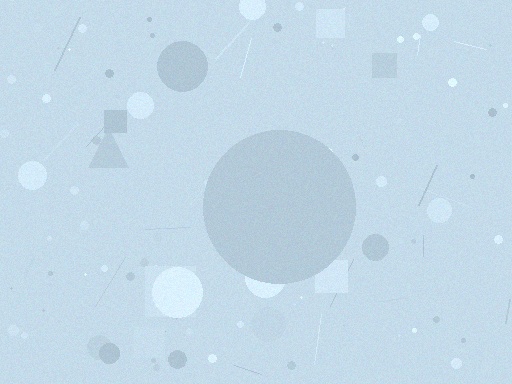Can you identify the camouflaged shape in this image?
The camouflaged shape is a circle.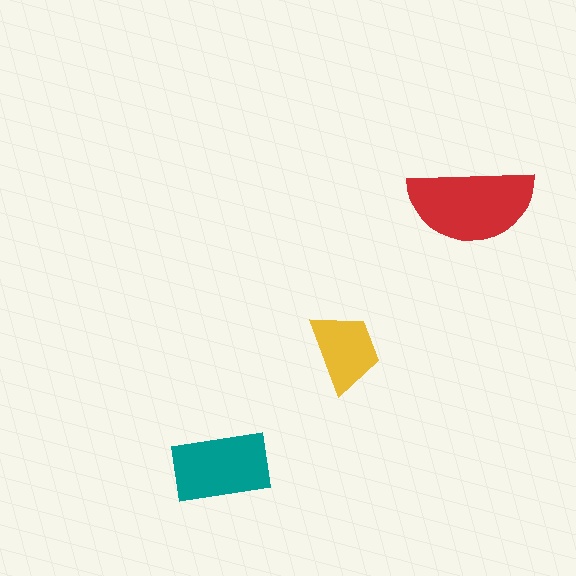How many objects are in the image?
There are 3 objects in the image.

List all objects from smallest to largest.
The yellow trapezoid, the teal rectangle, the red semicircle.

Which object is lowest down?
The teal rectangle is bottommost.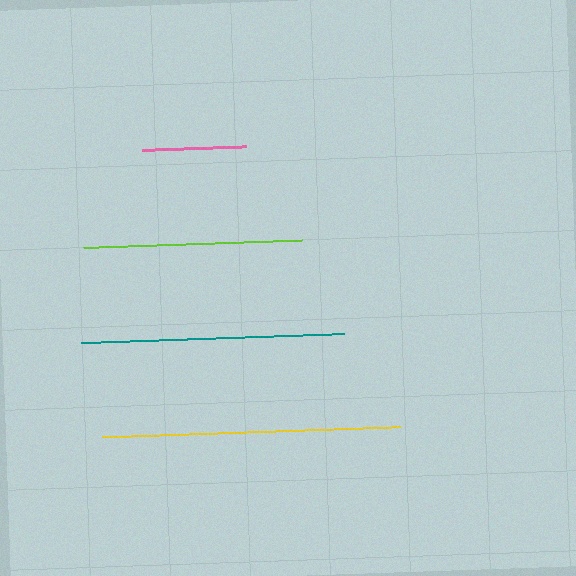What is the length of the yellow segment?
The yellow segment is approximately 298 pixels long.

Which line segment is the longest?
The yellow line is the longest at approximately 298 pixels.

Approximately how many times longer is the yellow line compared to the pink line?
The yellow line is approximately 2.9 times the length of the pink line.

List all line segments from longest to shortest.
From longest to shortest: yellow, teal, lime, pink.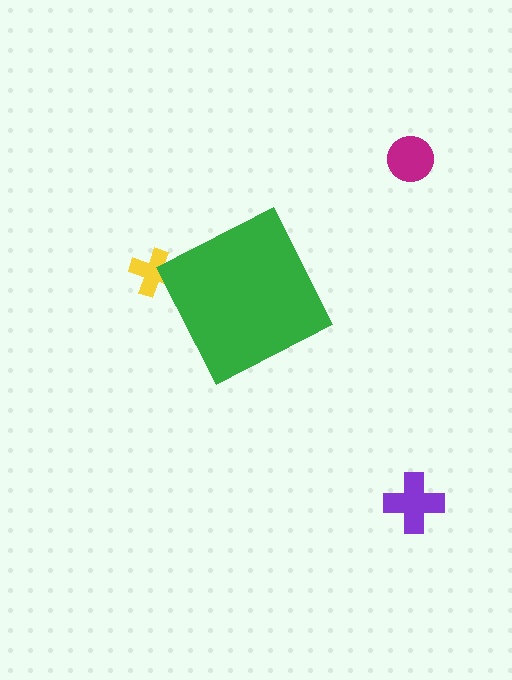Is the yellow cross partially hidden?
Yes, the yellow cross is partially hidden behind the green diamond.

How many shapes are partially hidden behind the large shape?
1 shape is partially hidden.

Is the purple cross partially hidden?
No, the purple cross is fully visible.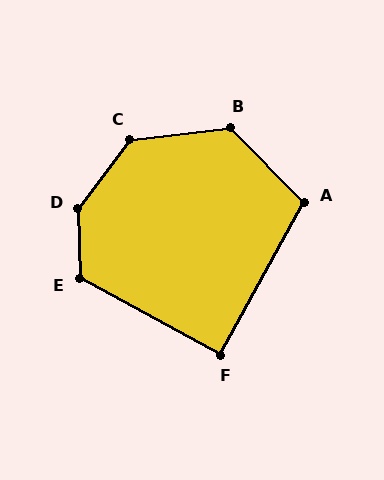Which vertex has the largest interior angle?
D, at approximately 141 degrees.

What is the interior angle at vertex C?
Approximately 133 degrees (obtuse).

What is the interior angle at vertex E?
Approximately 120 degrees (obtuse).